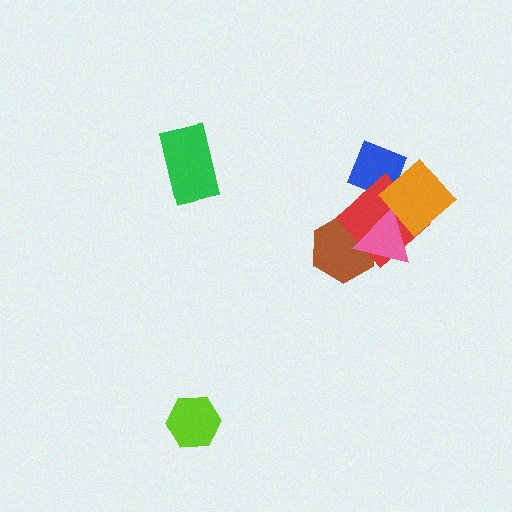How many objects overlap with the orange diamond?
3 objects overlap with the orange diamond.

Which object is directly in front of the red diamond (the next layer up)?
The pink triangle is directly in front of the red diamond.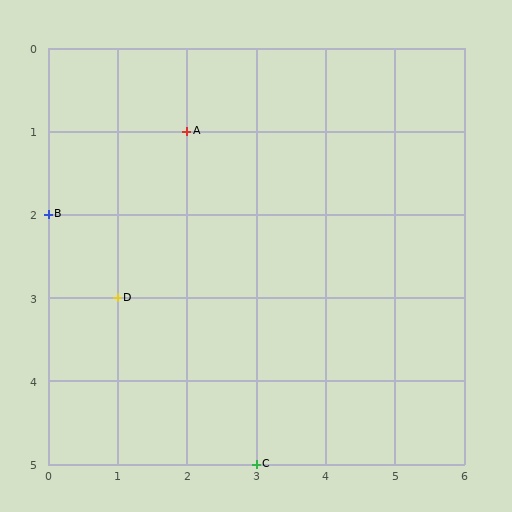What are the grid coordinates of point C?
Point C is at grid coordinates (3, 5).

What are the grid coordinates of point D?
Point D is at grid coordinates (1, 3).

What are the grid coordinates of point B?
Point B is at grid coordinates (0, 2).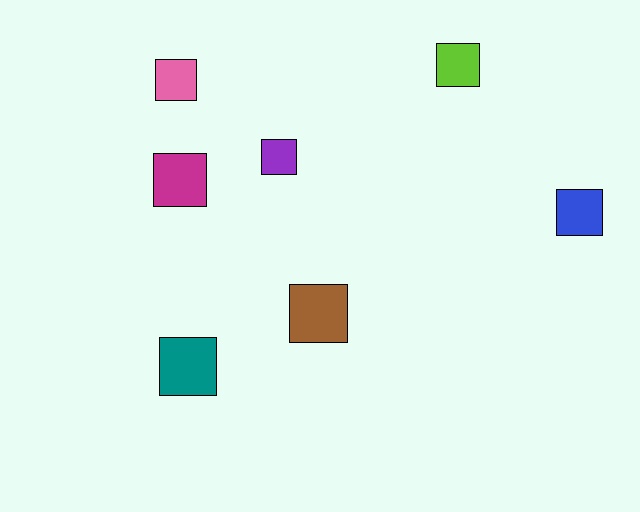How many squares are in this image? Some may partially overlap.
There are 7 squares.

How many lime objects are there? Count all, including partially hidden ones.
There is 1 lime object.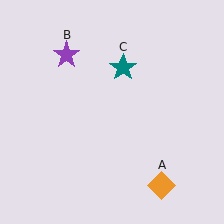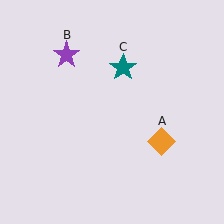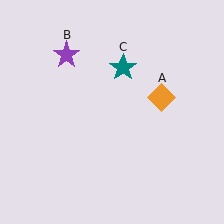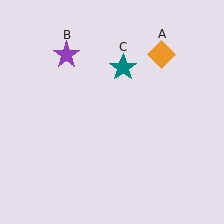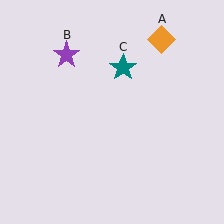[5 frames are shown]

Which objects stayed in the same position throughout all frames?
Purple star (object B) and teal star (object C) remained stationary.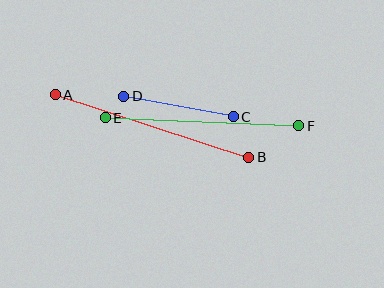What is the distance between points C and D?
The distance is approximately 112 pixels.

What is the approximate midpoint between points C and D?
The midpoint is at approximately (178, 107) pixels.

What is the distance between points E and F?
The distance is approximately 193 pixels.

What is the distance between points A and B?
The distance is approximately 203 pixels.